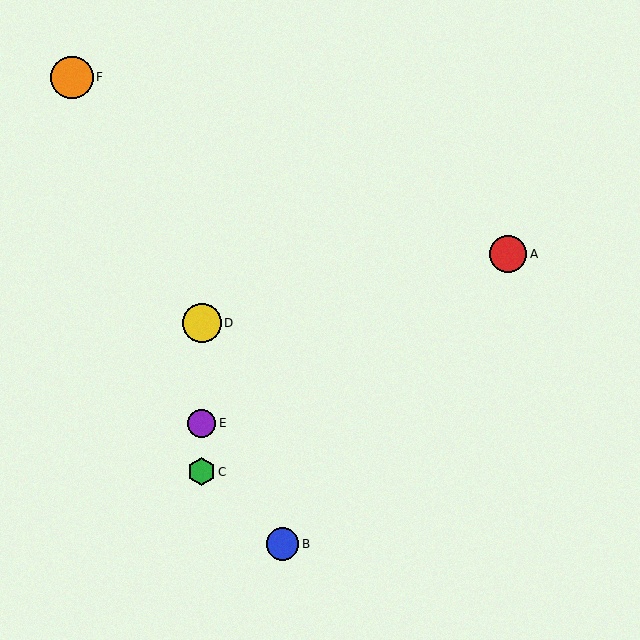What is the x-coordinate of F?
Object F is at x≈72.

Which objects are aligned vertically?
Objects C, D, E are aligned vertically.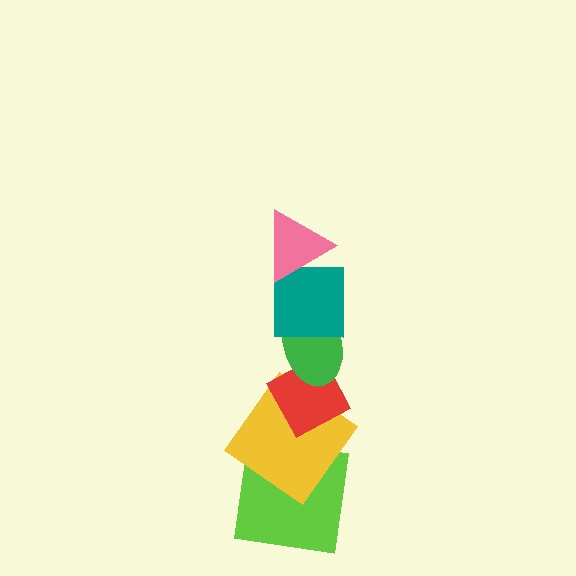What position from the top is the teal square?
The teal square is 2nd from the top.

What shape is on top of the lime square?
The yellow diamond is on top of the lime square.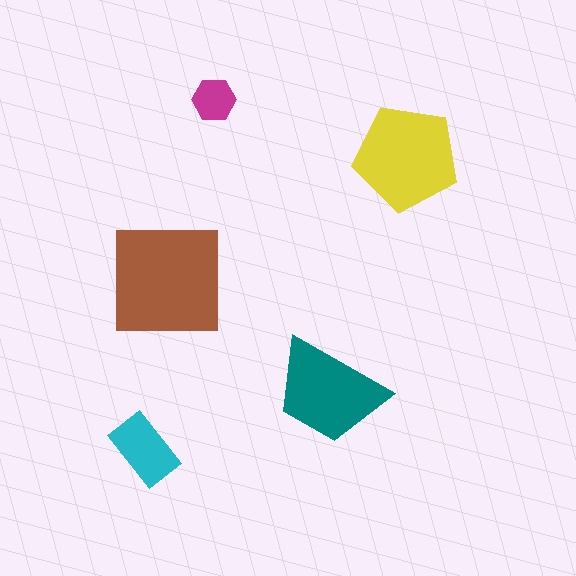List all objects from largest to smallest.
The brown square, the yellow pentagon, the teal trapezoid, the cyan rectangle, the magenta hexagon.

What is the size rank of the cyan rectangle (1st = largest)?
4th.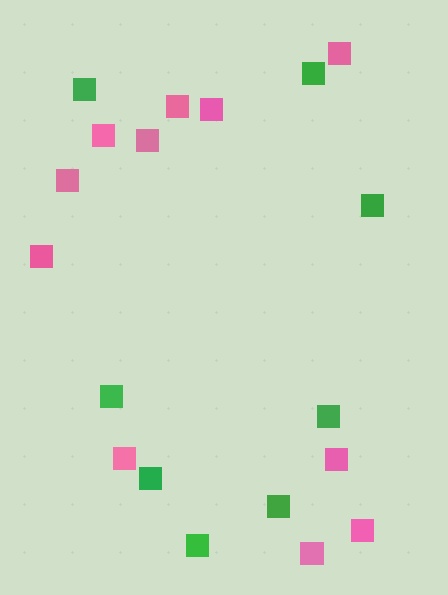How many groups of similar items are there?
There are 2 groups: one group of pink squares (11) and one group of green squares (8).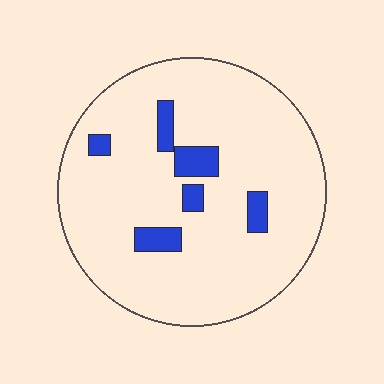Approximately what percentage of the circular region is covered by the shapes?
Approximately 10%.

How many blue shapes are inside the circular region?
6.